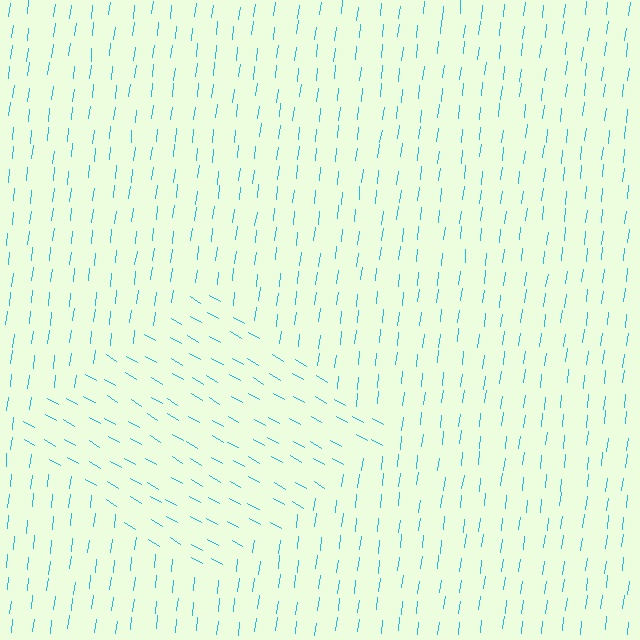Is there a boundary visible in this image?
Yes, there is a texture boundary formed by a change in line orientation.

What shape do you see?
I see a diamond.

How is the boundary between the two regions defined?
The boundary is defined purely by a change in line orientation (approximately 66 degrees difference). All lines are the same color and thickness.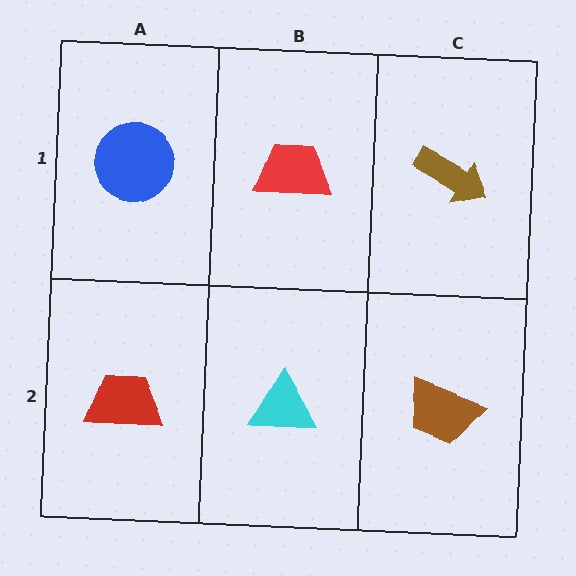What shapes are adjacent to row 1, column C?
A brown trapezoid (row 2, column C), a red trapezoid (row 1, column B).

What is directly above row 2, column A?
A blue circle.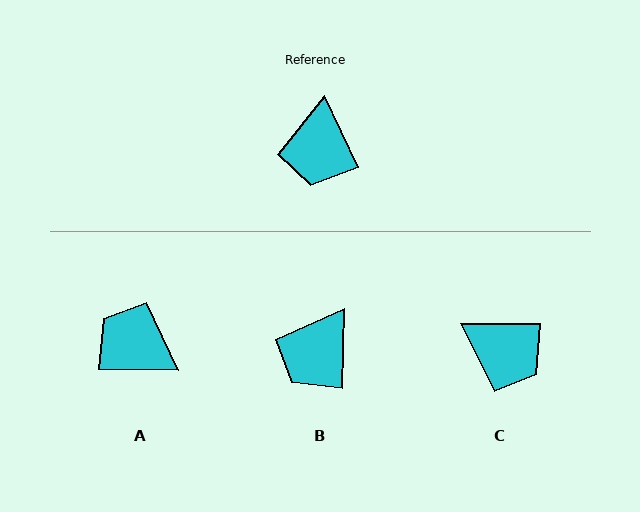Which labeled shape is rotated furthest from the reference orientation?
A, about 116 degrees away.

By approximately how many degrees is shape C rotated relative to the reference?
Approximately 65 degrees counter-clockwise.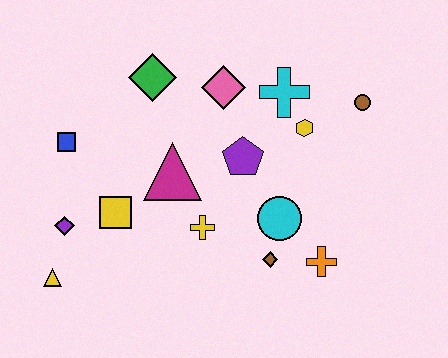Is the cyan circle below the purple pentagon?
Yes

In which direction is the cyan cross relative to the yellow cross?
The cyan cross is above the yellow cross.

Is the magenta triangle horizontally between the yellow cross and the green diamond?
Yes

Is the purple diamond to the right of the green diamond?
No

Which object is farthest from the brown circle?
The yellow triangle is farthest from the brown circle.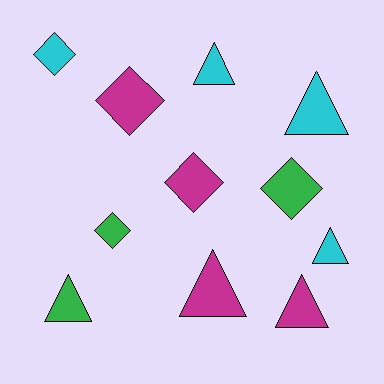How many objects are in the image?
There are 11 objects.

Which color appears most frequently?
Magenta, with 4 objects.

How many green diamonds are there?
There are 2 green diamonds.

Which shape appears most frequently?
Triangle, with 6 objects.